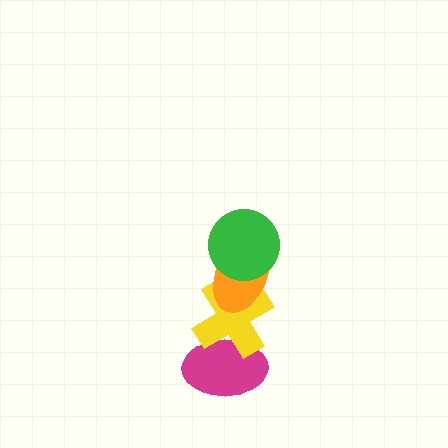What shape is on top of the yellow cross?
The orange ellipse is on top of the yellow cross.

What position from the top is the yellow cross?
The yellow cross is 3rd from the top.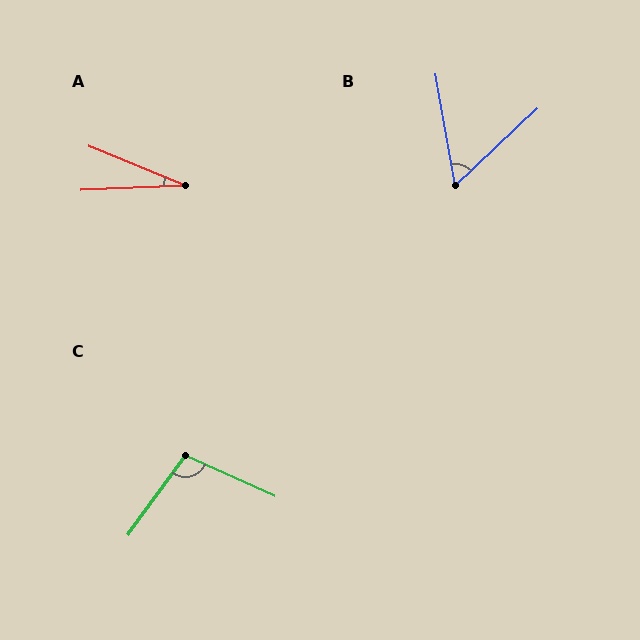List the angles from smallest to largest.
A (24°), B (57°), C (102°).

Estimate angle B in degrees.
Approximately 57 degrees.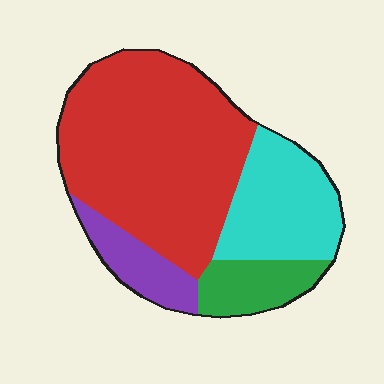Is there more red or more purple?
Red.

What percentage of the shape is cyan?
Cyan covers 23% of the shape.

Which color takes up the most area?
Red, at roughly 55%.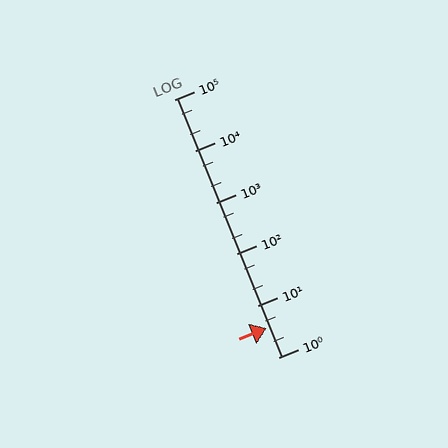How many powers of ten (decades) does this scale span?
The scale spans 5 decades, from 1 to 100000.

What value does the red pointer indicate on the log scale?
The pointer indicates approximately 3.7.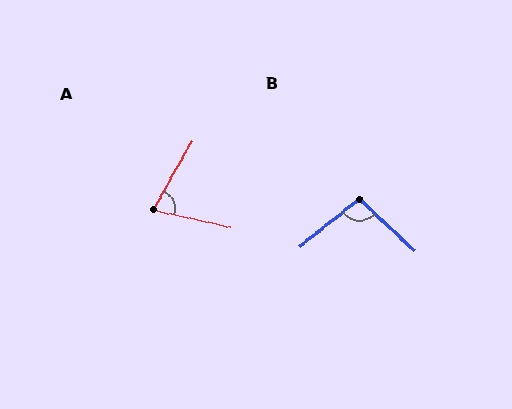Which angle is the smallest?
A, at approximately 73 degrees.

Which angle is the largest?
B, at approximately 99 degrees.